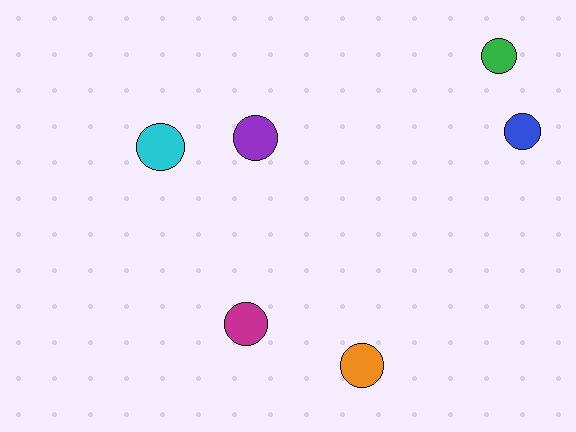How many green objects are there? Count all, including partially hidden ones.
There is 1 green object.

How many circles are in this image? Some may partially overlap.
There are 6 circles.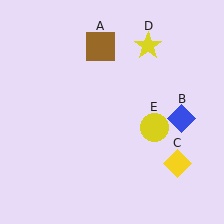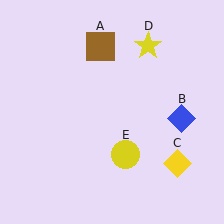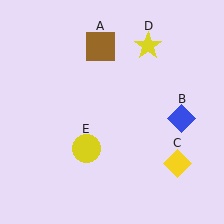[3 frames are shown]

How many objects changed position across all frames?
1 object changed position: yellow circle (object E).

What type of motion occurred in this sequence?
The yellow circle (object E) rotated clockwise around the center of the scene.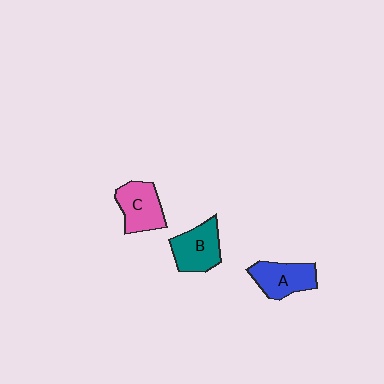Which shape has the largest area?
Shape B (teal).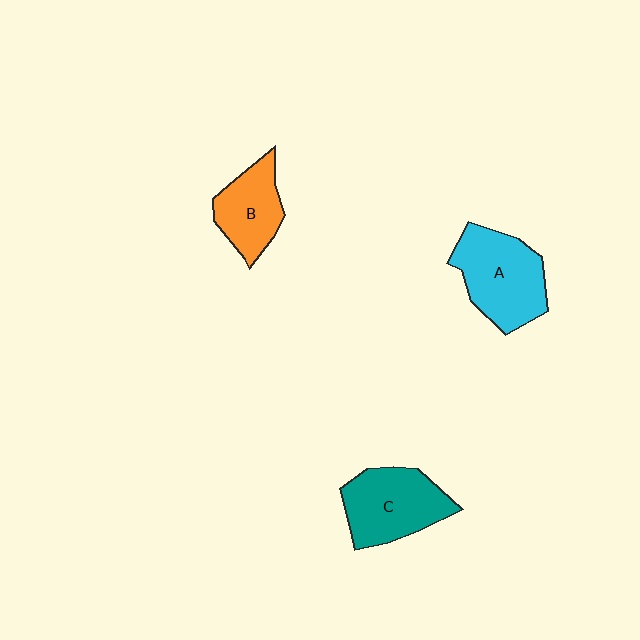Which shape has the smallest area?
Shape B (orange).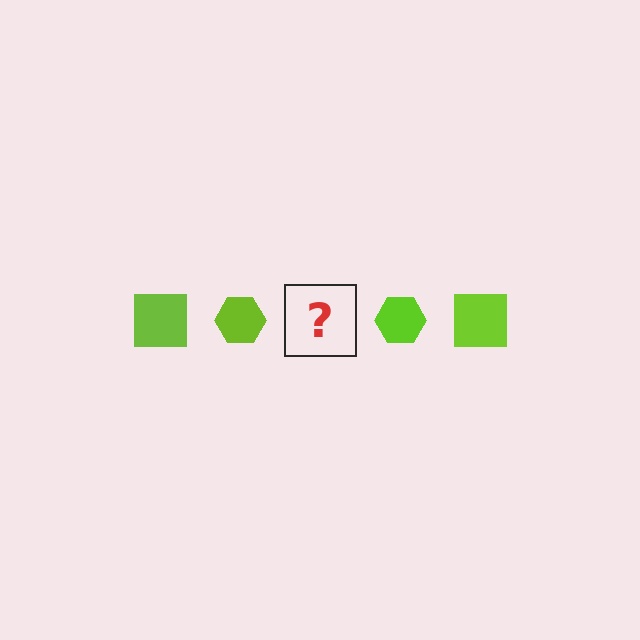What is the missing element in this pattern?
The missing element is a lime square.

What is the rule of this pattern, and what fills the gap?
The rule is that the pattern cycles through square, hexagon shapes in lime. The gap should be filled with a lime square.